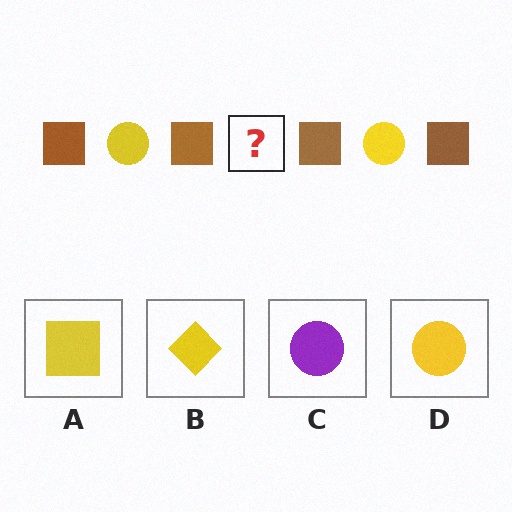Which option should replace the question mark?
Option D.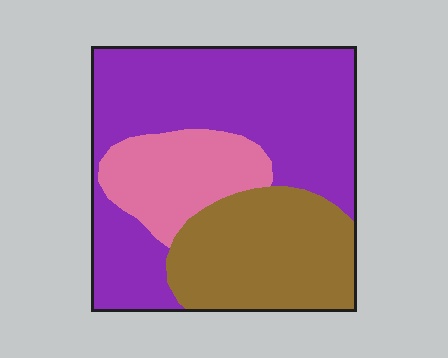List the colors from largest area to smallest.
From largest to smallest: purple, brown, pink.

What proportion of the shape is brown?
Brown covers about 30% of the shape.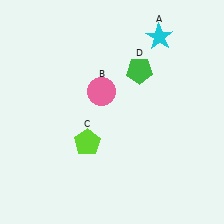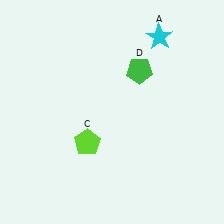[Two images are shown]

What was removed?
The pink circle (B) was removed in Image 2.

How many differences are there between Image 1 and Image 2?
There is 1 difference between the two images.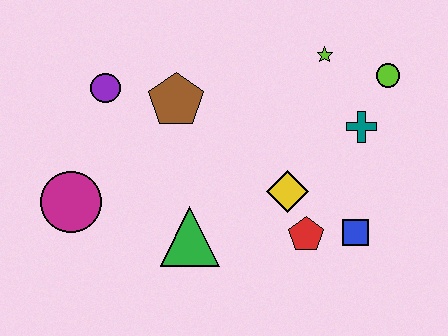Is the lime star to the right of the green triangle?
Yes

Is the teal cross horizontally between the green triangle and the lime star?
No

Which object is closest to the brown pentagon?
The purple circle is closest to the brown pentagon.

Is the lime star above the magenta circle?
Yes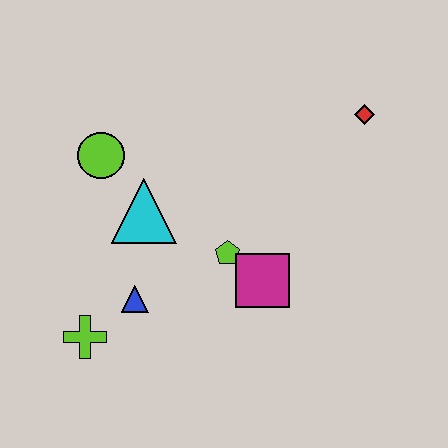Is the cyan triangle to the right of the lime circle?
Yes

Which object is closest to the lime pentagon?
The magenta square is closest to the lime pentagon.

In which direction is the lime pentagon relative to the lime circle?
The lime pentagon is to the right of the lime circle.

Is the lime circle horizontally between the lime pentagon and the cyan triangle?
No